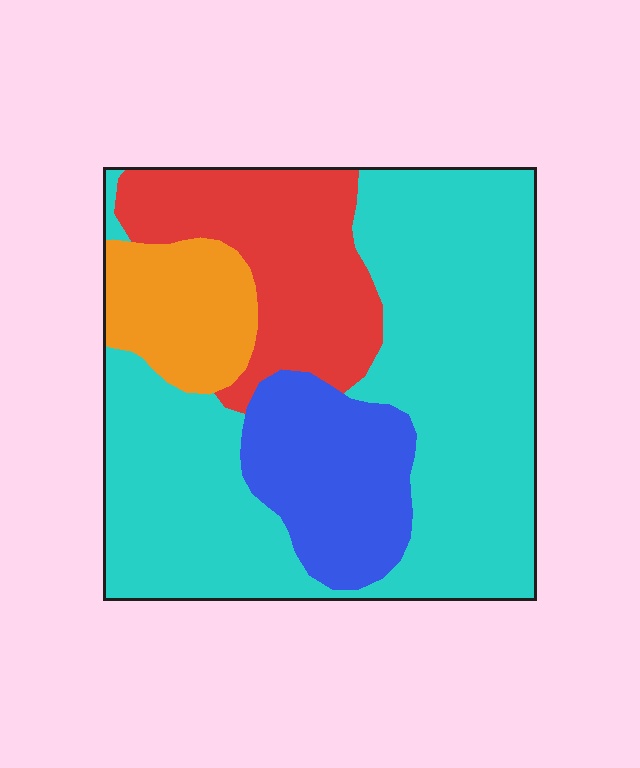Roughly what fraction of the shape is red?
Red takes up between a sixth and a third of the shape.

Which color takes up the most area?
Cyan, at roughly 55%.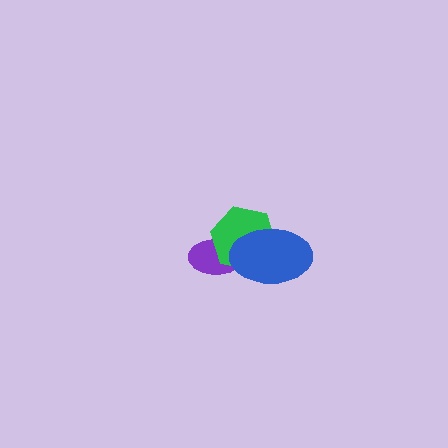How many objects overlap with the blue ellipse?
2 objects overlap with the blue ellipse.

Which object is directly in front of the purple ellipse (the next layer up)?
The green hexagon is directly in front of the purple ellipse.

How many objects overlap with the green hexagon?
2 objects overlap with the green hexagon.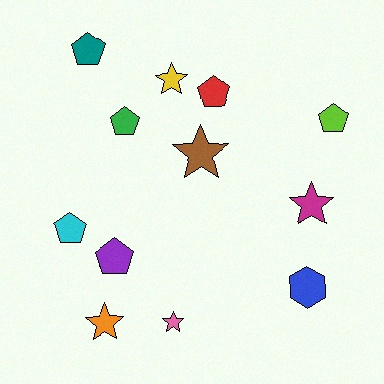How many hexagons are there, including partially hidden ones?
There is 1 hexagon.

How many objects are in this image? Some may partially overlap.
There are 12 objects.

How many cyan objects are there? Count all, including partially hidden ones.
There is 1 cyan object.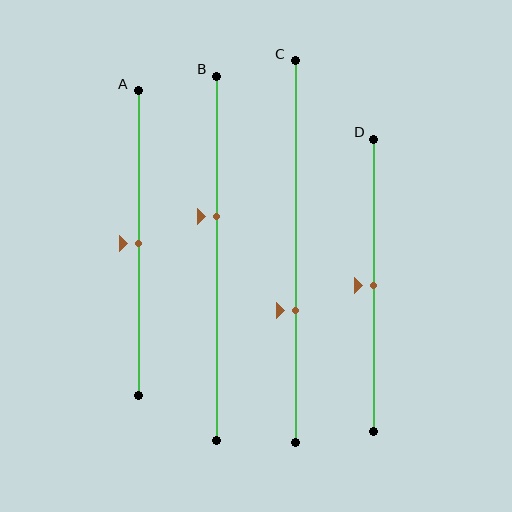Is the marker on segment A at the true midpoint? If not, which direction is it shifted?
Yes, the marker on segment A is at the true midpoint.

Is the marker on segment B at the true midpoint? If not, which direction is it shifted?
No, the marker on segment B is shifted upward by about 12% of the segment length.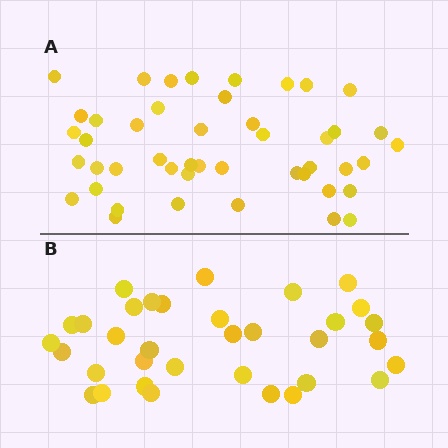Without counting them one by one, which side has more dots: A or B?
Region A (the top region) has more dots.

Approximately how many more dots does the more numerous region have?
Region A has roughly 12 or so more dots than region B.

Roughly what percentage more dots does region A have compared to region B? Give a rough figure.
About 35% more.